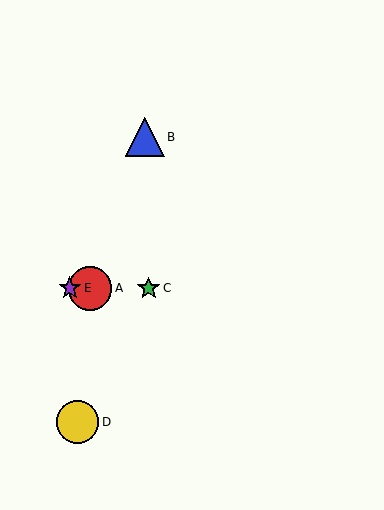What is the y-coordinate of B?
Object B is at y≈137.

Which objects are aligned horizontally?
Objects A, C, E are aligned horizontally.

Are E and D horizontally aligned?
No, E is at y≈288 and D is at y≈422.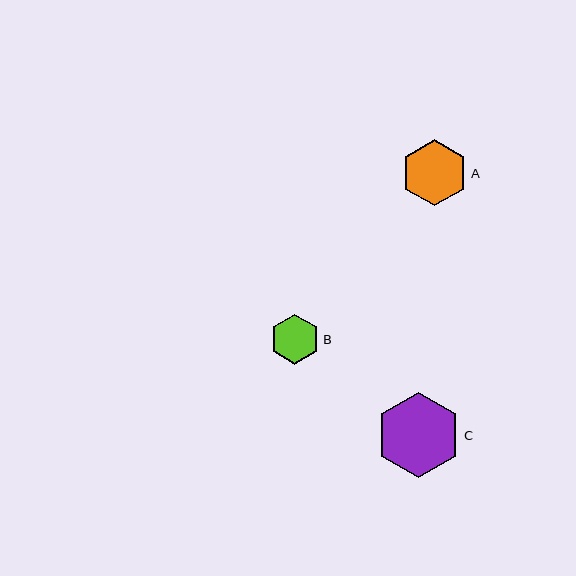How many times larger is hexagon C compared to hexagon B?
Hexagon C is approximately 1.7 times the size of hexagon B.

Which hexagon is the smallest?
Hexagon B is the smallest with a size of approximately 50 pixels.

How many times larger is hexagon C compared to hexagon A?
Hexagon C is approximately 1.3 times the size of hexagon A.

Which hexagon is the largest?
Hexagon C is the largest with a size of approximately 85 pixels.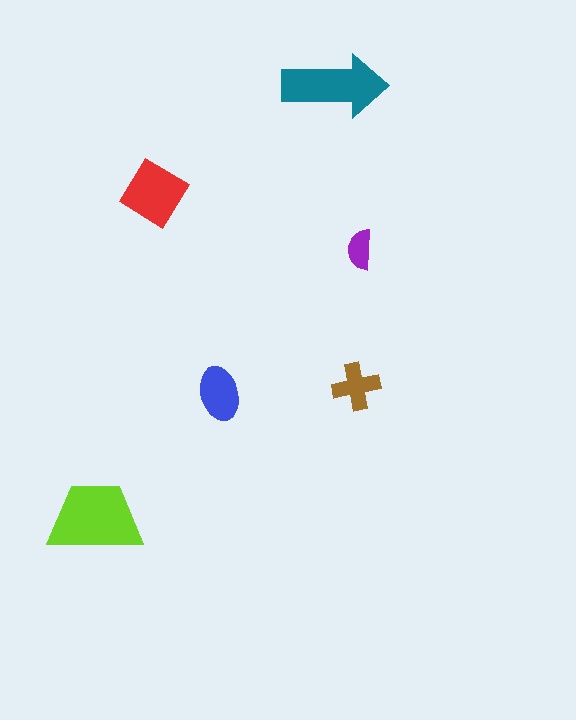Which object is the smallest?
The purple semicircle.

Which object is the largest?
The lime trapezoid.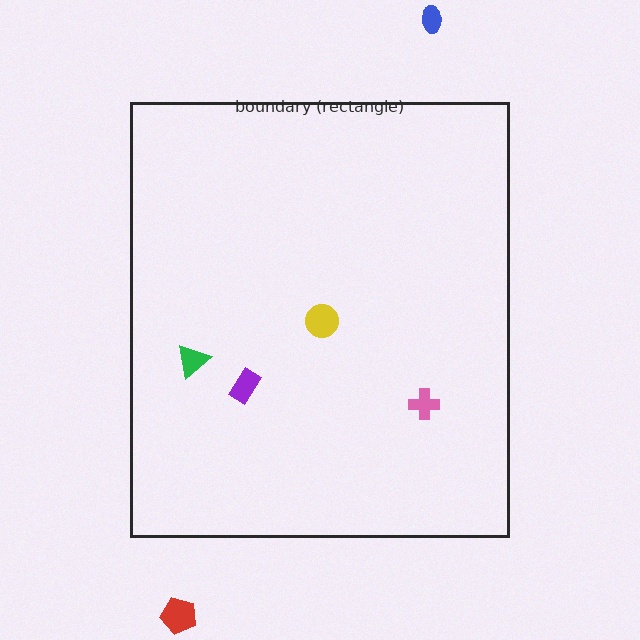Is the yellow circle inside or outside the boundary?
Inside.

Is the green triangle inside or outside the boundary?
Inside.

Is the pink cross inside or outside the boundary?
Inside.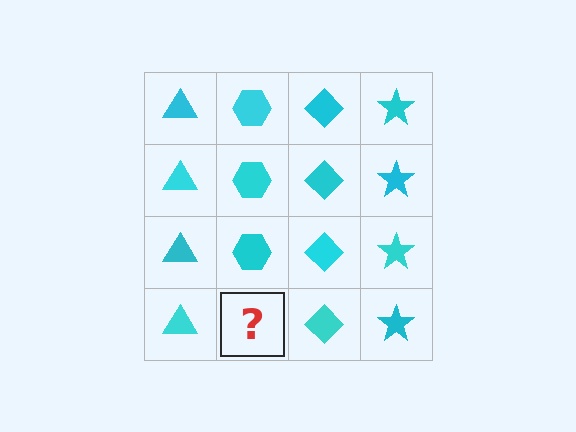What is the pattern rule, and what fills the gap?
The rule is that each column has a consistent shape. The gap should be filled with a cyan hexagon.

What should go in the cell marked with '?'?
The missing cell should contain a cyan hexagon.